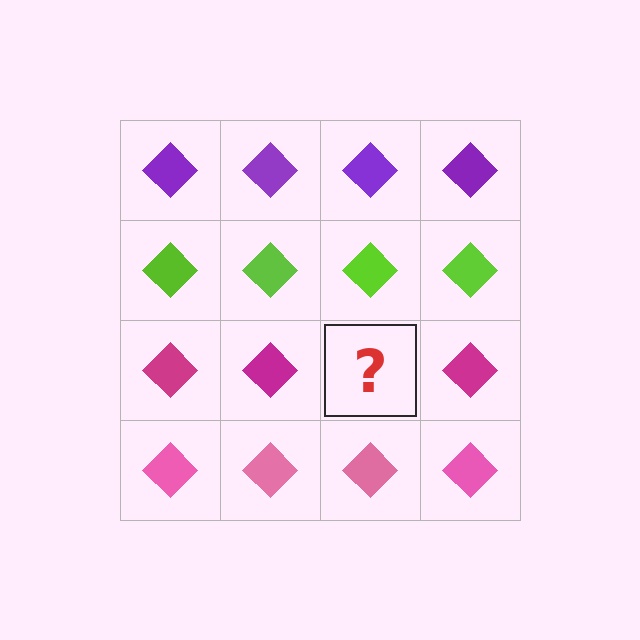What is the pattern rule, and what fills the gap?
The rule is that each row has a consistent color. The gap should be filled with a magenta diamond.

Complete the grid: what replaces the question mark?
The question mark should be replaced with a magenta diamond.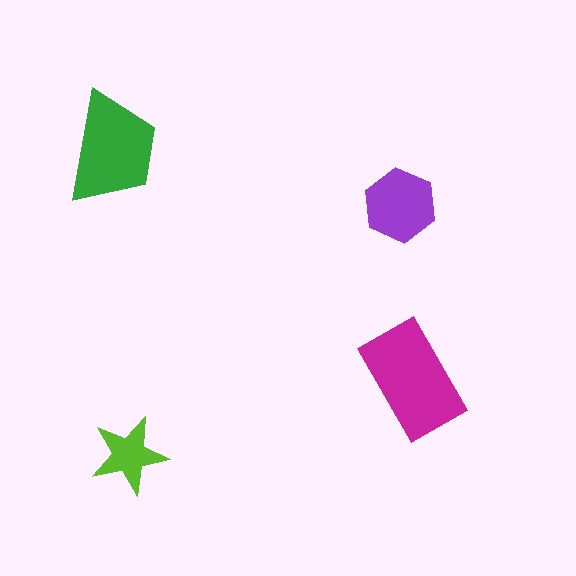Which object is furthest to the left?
The green trapezoid is leftmost.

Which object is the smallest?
The lime star.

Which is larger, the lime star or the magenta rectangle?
The magenta rectangle.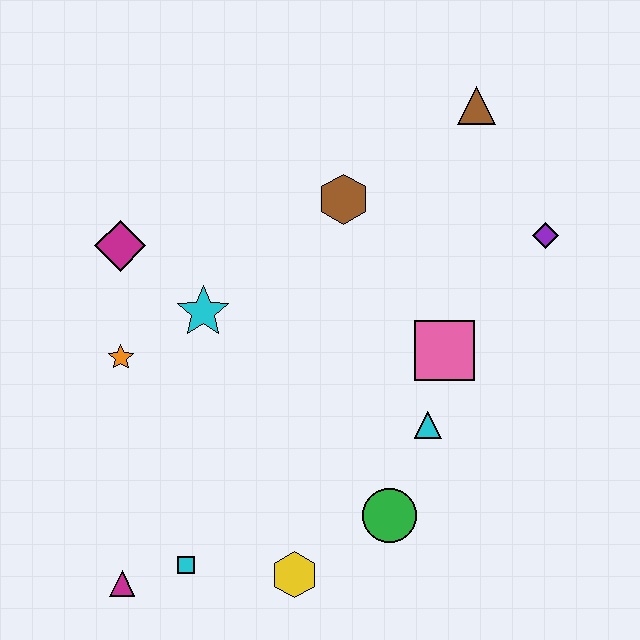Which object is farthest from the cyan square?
The brown triangle is farthest from the cyan square.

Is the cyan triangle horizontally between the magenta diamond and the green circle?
No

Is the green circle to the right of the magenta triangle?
Yes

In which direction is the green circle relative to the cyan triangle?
The green circle is below the cyan triangle.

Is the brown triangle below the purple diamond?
No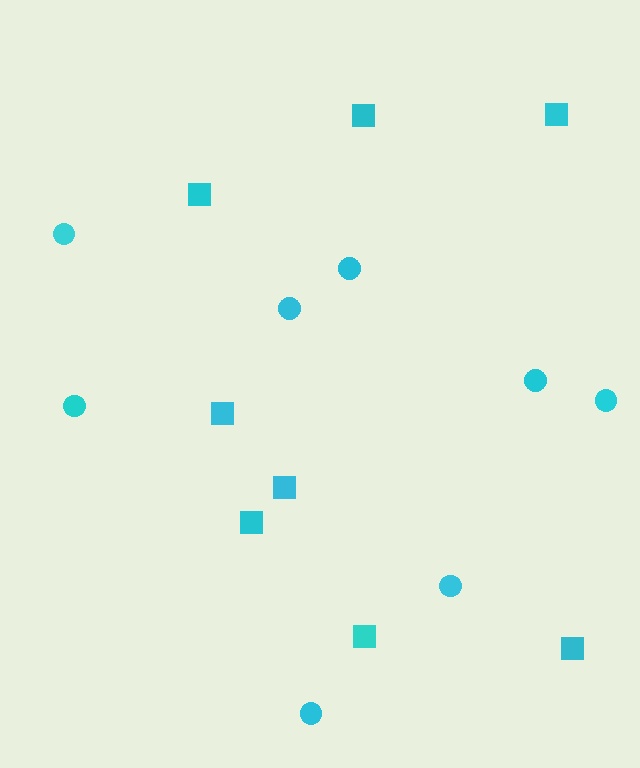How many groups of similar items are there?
There are 2 groups: one group of circles (8) and one group of squares (8).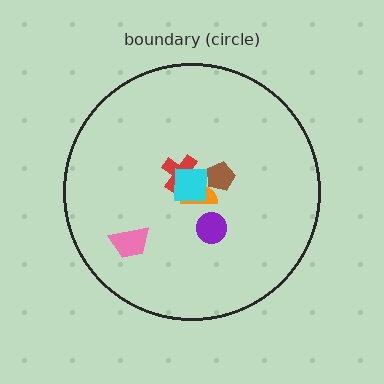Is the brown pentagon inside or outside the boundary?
Inside.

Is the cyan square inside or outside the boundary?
Inside.